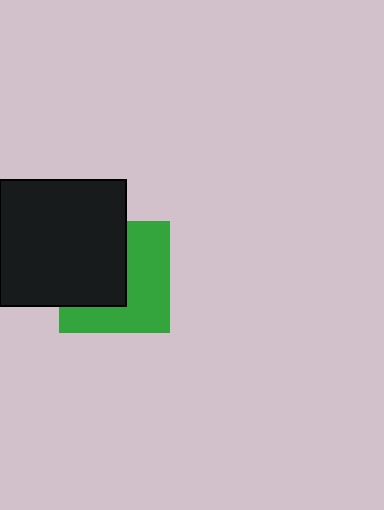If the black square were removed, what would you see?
You would see the complete green square.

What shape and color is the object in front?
The object in front is a black square.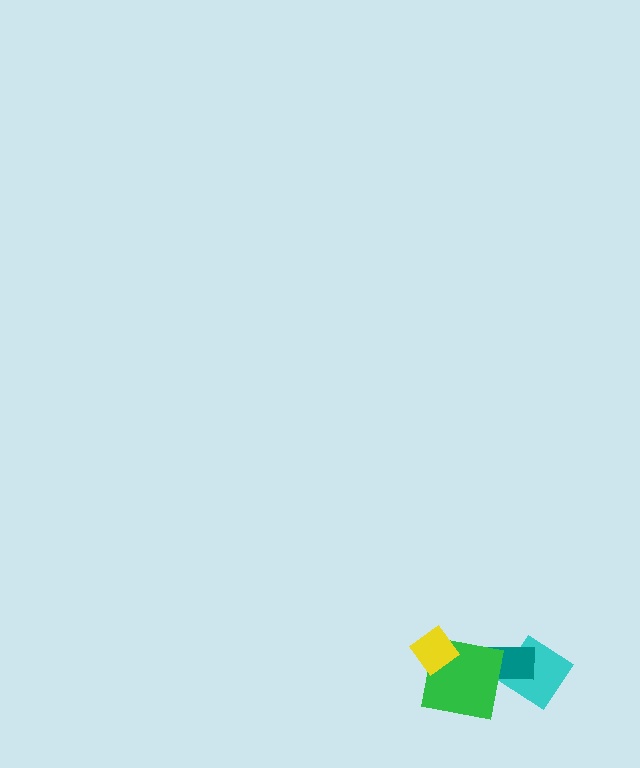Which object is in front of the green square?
The yellow diamond is in front of the green square.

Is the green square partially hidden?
Yes, it is partially covered by another shape.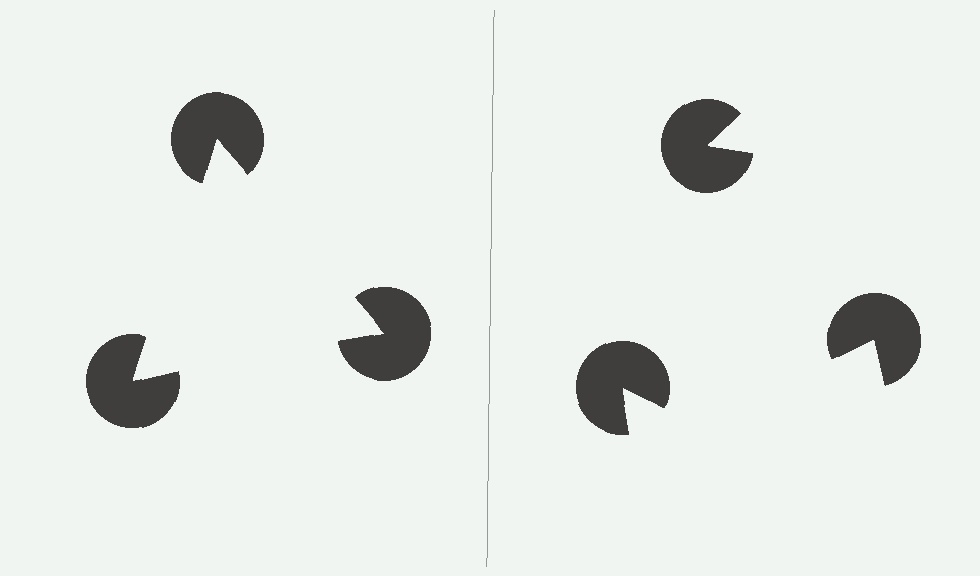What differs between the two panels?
The pac-man discs are positioned identically on both sides; only the wedge orientations differ. On the left they align to a triangle; on the right they are misaligned.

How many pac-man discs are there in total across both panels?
6 — 3 on each side.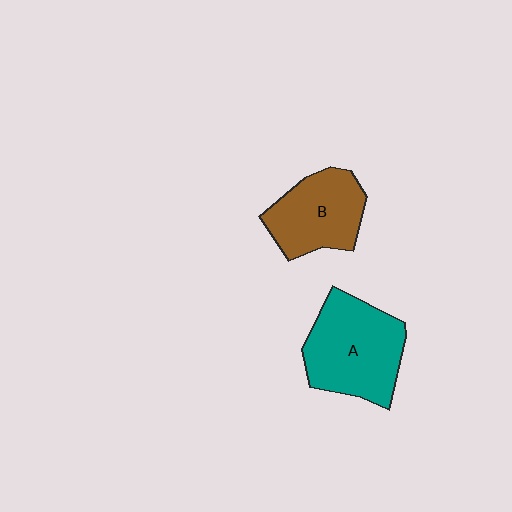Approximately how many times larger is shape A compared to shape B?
Approximately 1.3 times.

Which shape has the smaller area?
Shape B (brown).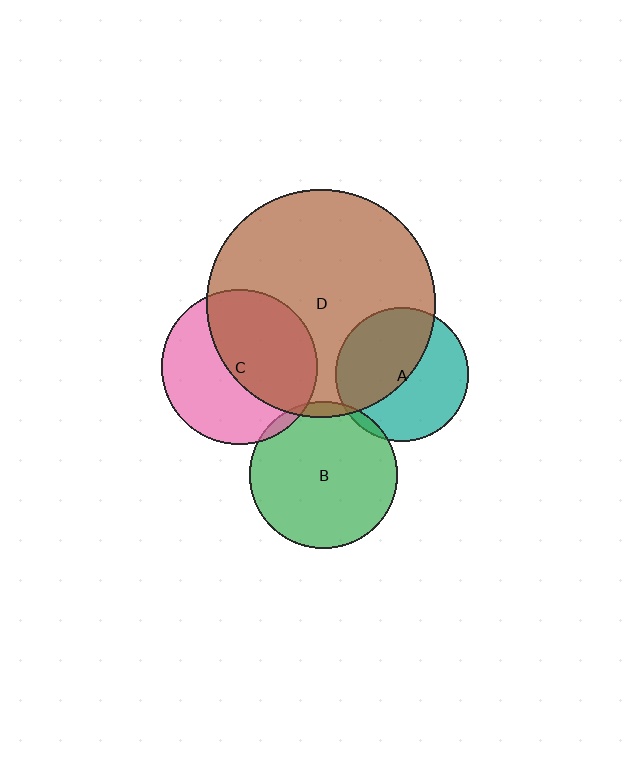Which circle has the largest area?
Circle D (brown).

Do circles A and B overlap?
Yes.